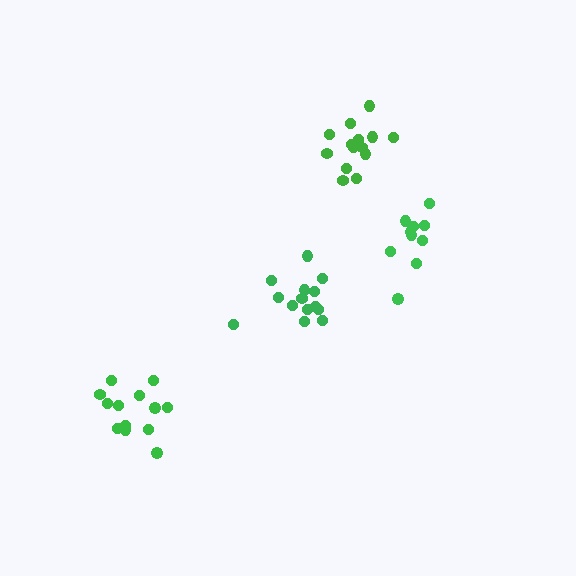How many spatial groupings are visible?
There are 4 spatial groupings.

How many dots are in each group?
Group 1: 10 dots, Group 2: 14 dots, Group 3: 14 dots, Group 4: 13 dots (51 total).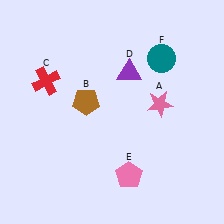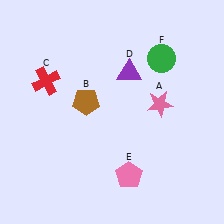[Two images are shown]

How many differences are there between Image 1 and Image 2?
There is 1 difference between the two images.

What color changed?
The circle (F) changed from teal in Image 1 to green in Image 2.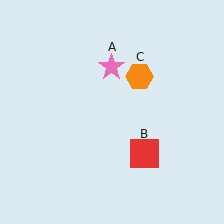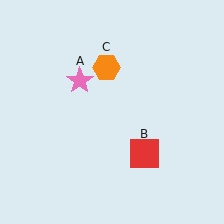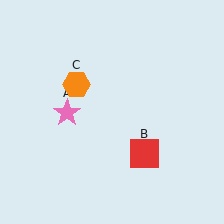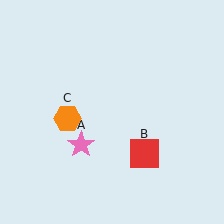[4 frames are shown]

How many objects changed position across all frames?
2 objects changed position: pink star (object A), orange hexagon (object C).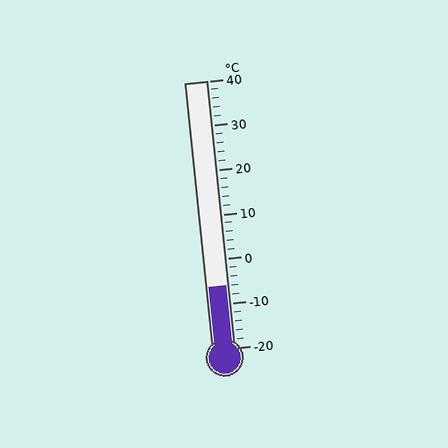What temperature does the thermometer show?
The thermometer shows approximately -6°C.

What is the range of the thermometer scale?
The thermometer scale ranges from -20°C to 40°C.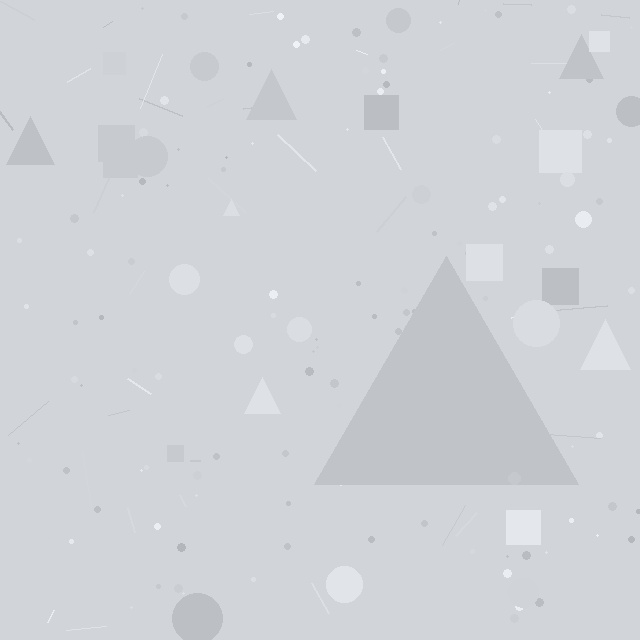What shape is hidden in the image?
A triangle is hidden in the image.